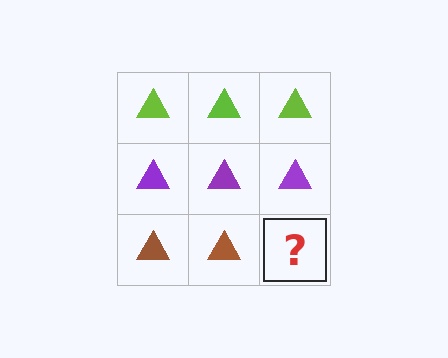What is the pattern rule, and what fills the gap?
The rule is that each row has a consistent color. The gap should be filled with a brown triangle.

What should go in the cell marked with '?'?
The missing cell should contain a brown triangle.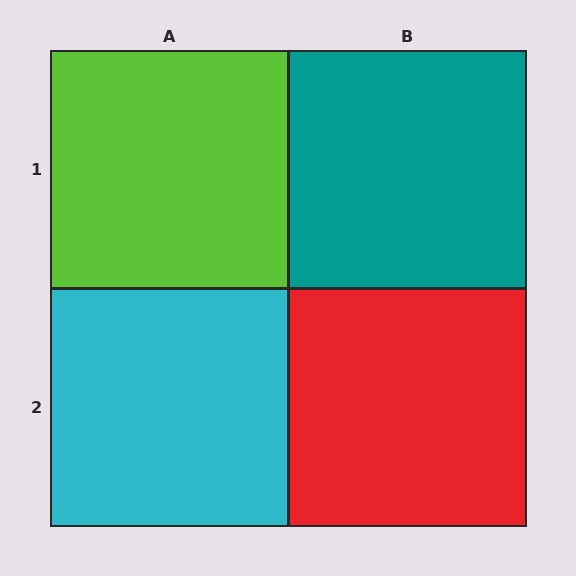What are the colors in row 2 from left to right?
Cyan, red.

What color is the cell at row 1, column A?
Lime.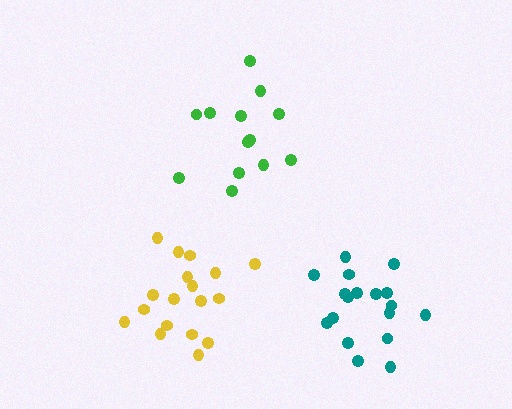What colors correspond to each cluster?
The clusters are colored: yellow, green, teal.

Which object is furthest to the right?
The teal cluster is rightmost.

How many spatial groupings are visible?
There are 3 spatial groupings.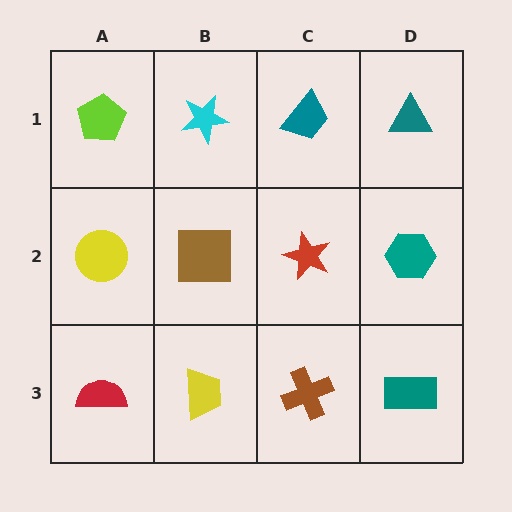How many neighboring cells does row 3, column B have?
3.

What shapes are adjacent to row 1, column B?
A brown square (row 2, column B), a lime pentagon (row 1, column A), a teal trapezoid (row 1, column C).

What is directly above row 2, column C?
A teal trapezoid.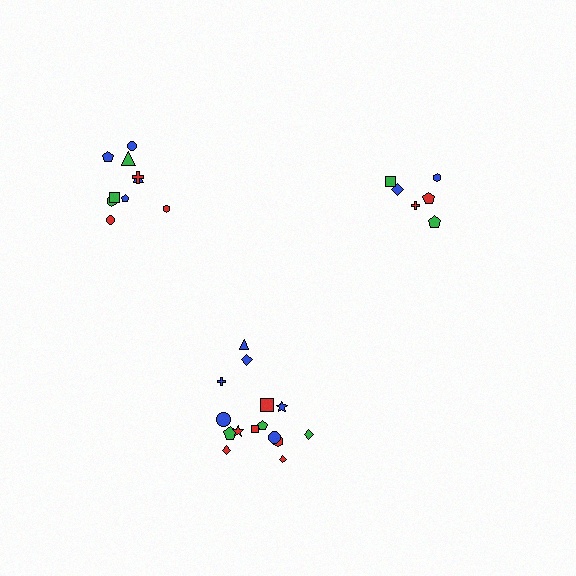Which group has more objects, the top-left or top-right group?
The top-left group.